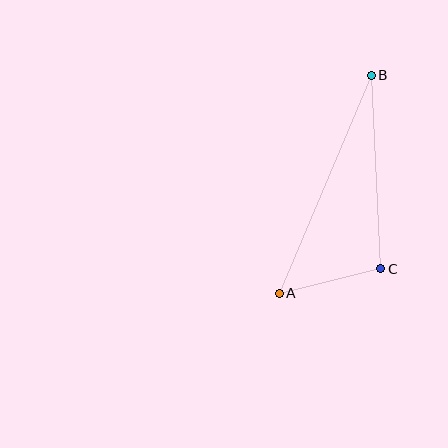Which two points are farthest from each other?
Points A and B are farthest from each other.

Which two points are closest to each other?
Points A and C are closest to each other.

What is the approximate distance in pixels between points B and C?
The distance between B and C is approximately 194 pixels.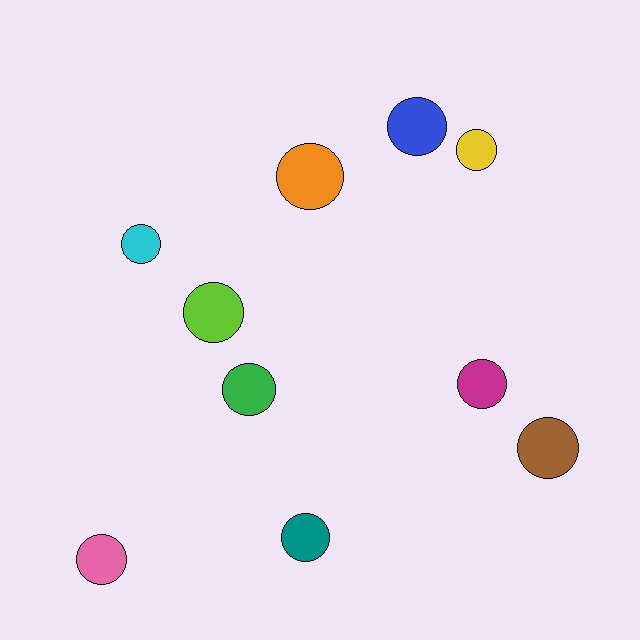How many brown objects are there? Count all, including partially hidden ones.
There is 1 brown object.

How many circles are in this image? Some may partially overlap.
There are 10 circles.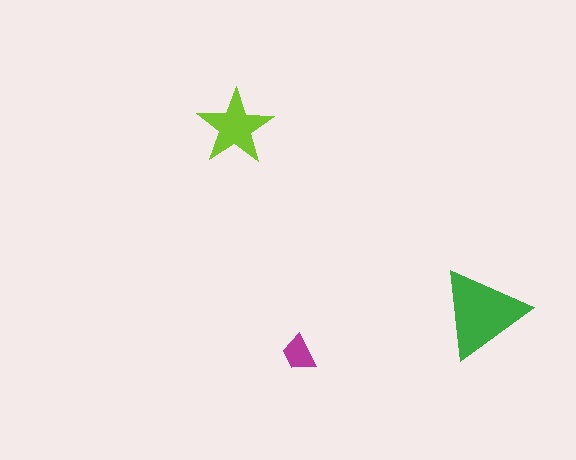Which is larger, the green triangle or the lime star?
The green triangle.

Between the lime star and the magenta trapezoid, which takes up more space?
The lime star.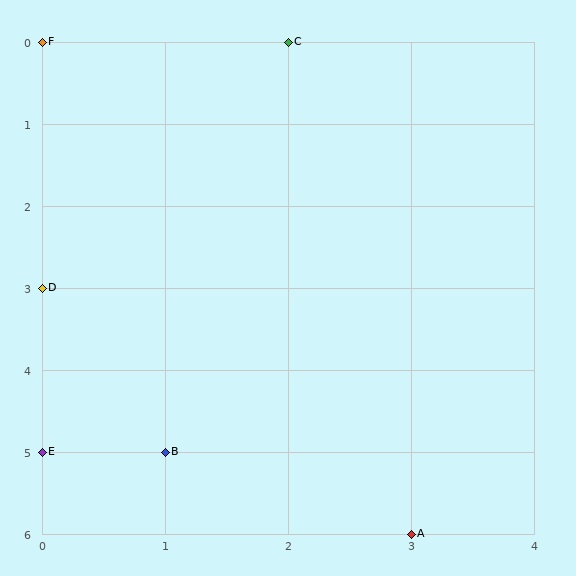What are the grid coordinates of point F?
Point F is at grid coordinates (0, 0).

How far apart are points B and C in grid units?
Points B and C are 1 column and 5 rows apart (about 5.1 grid units diagonally).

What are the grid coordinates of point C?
Point C is at grid coordinates (2, 0).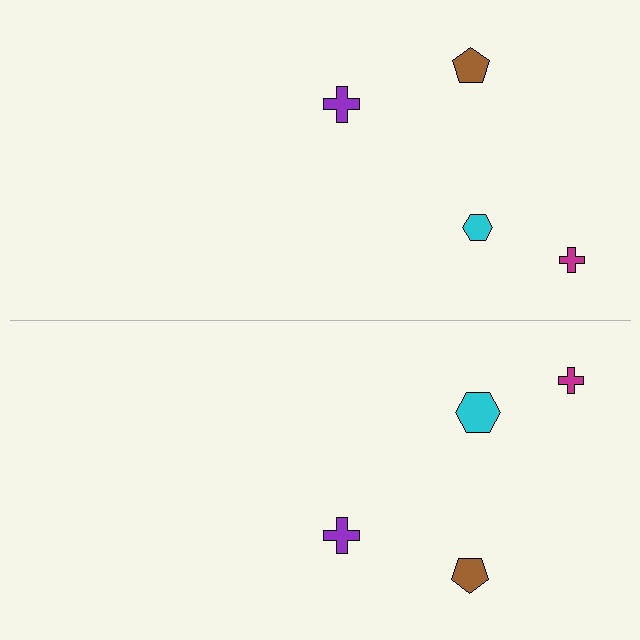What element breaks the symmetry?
The cyan hexagon on the bottom side has a different size than its mirror counterpart.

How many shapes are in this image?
There are 8 shapes in this image.